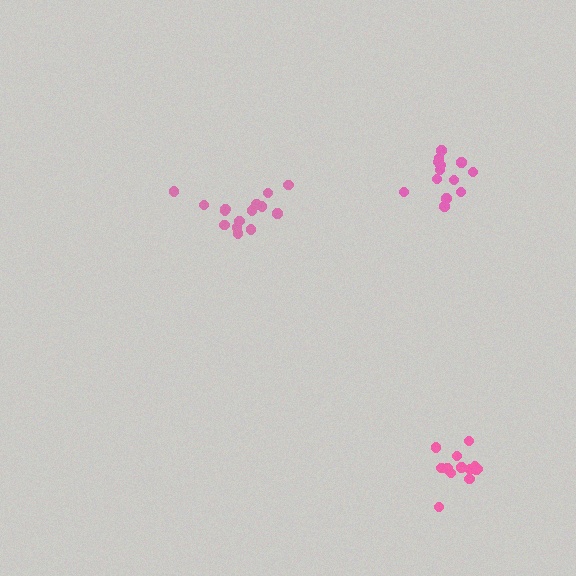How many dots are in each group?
Group 1: 15 dots, Group 2: 13 dots, Group 3: 13 dots (41 total).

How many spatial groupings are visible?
There are 3 spatial groupings.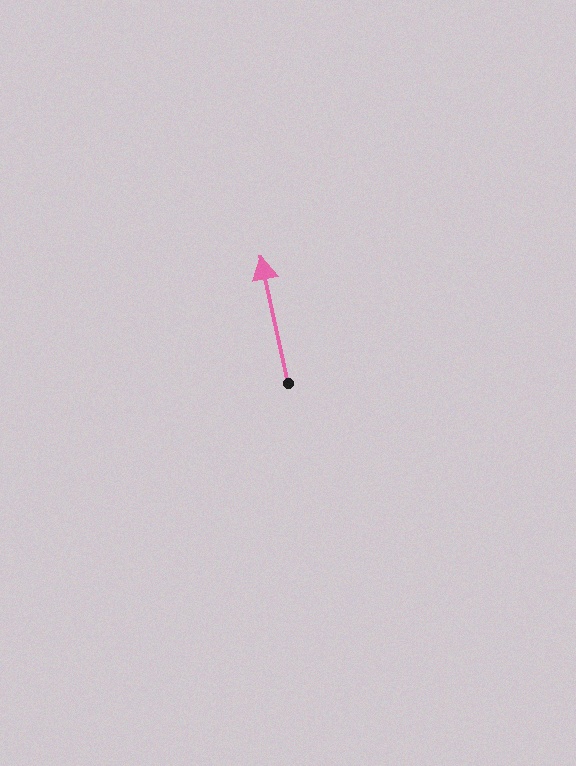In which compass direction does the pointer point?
North.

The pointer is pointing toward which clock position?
Roughly 12 o'clock.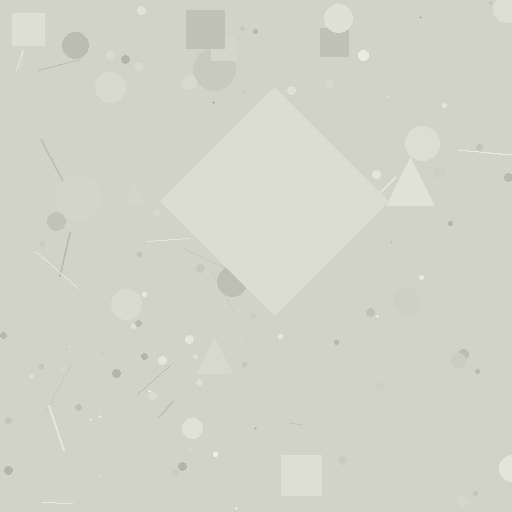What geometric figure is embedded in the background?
A diamond is embedded in the background.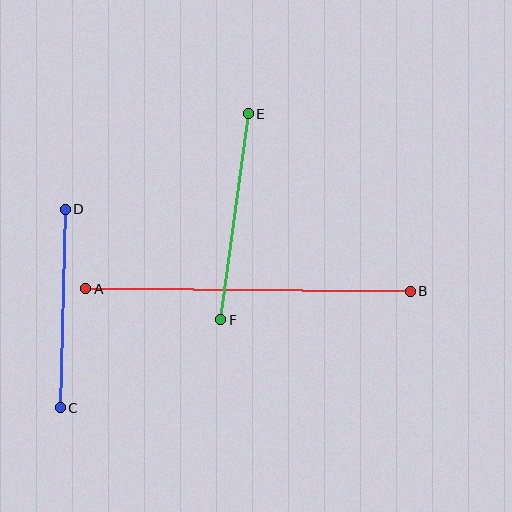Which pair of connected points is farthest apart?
Points A and B are farthest apart.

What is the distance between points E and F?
The distance is approximately 208 pixels.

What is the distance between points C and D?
The distance is approximately 199 pixels.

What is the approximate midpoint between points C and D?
The midpoint is at approximately (63, 308) pixels.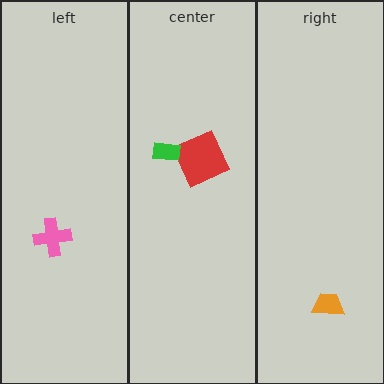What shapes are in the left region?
The pink cross.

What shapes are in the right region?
The orange trapezoid.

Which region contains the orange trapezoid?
The right region.